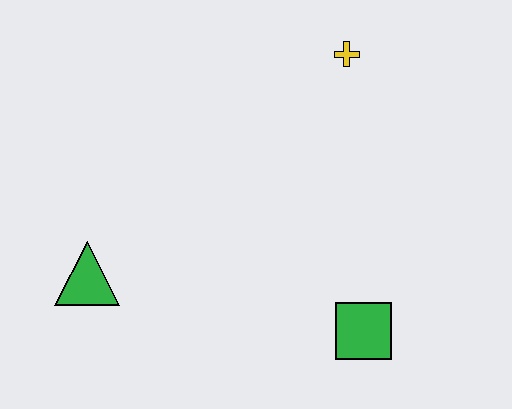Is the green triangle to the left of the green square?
Yes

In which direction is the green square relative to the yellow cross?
The green square is below the yellow cross.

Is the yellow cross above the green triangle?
Yes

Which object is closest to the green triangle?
The green square is closest to the green triangle.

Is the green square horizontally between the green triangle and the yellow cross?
No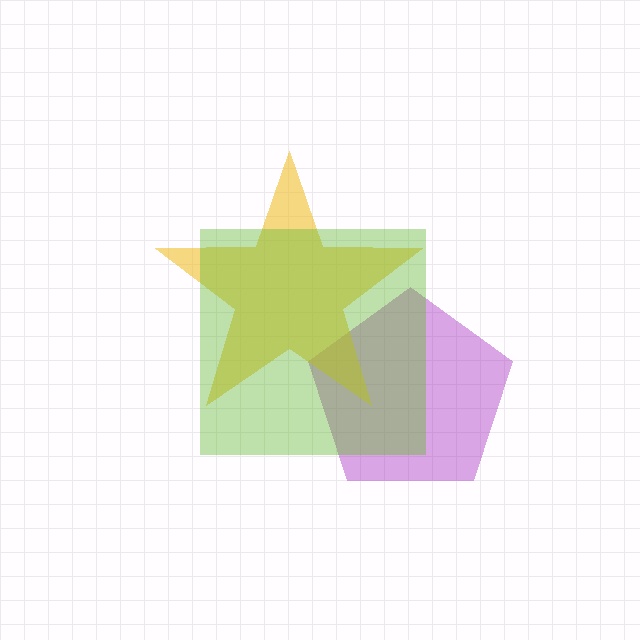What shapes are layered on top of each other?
The layered shapes are: a purple pentagon, a yellow star, a lime square.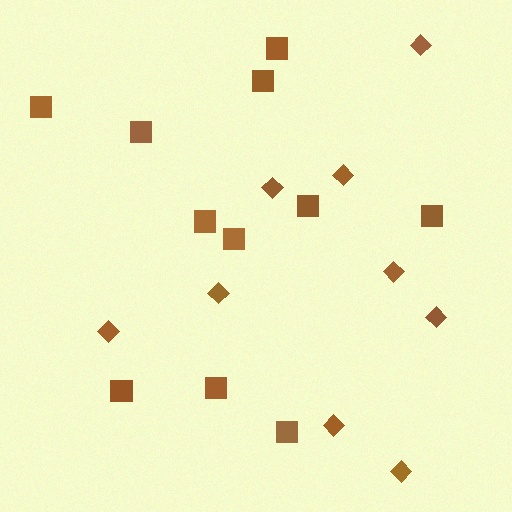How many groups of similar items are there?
There are 2 groups: one group of squares (11) and one group of diamonds (9).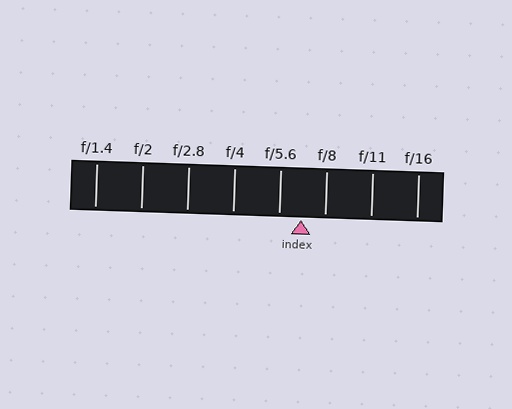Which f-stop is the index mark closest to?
The index mark is closest to f/5.6.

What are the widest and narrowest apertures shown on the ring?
The widest aperture shown is f/1.4 and the narrowest is f/16.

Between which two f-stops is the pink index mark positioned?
The index mark is between f/5.6 and f/8.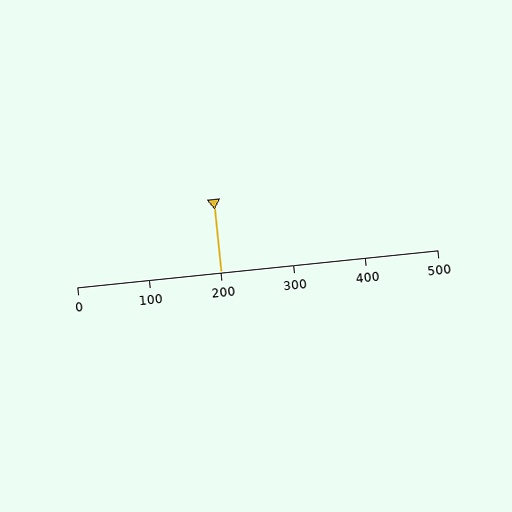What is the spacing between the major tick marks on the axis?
The major ticks are spaced 100 apart.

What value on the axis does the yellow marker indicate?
The marker indicates approximately 200.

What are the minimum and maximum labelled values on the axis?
The axis runs from 0 to 500.